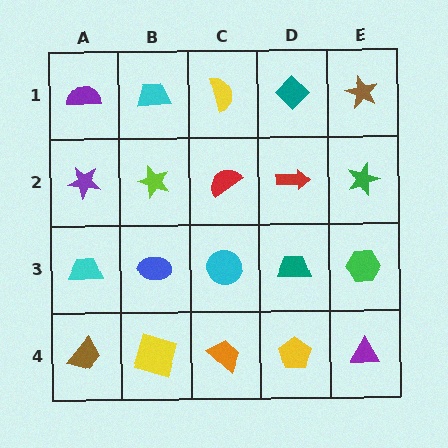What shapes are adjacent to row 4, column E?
A green hexagon (row 3, column E), a yellow pentagon (row 4, column D).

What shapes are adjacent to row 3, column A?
A purple star (row 2, column A), a brown trapezoid (row 4, column A), a blue ellipse (row 3, column B).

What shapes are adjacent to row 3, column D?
A red arrow (row 2, column D), a yellow pentagon (row 4, column D), a cyan circle (row 3, column C), a green hexagon (row 3, column E).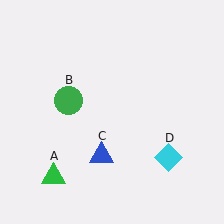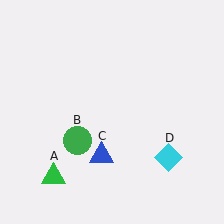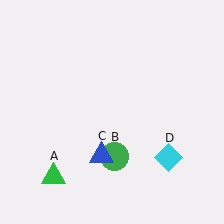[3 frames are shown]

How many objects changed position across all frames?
1 object changed position: green circle (object B).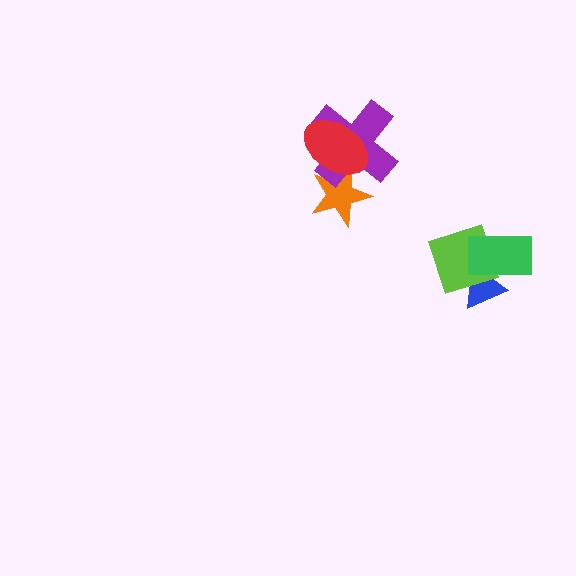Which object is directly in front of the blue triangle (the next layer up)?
The lime diamond is directly in front of the blue triangle.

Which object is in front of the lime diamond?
The green rectangle is in front of the lime diamond.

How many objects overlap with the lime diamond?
2 objects overlap with the lime diamond.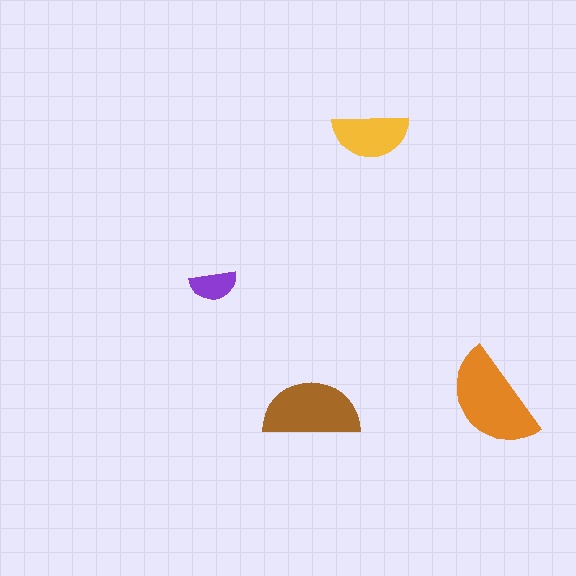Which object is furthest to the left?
The purple semicircle is leftmost.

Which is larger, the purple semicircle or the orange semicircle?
The orange one.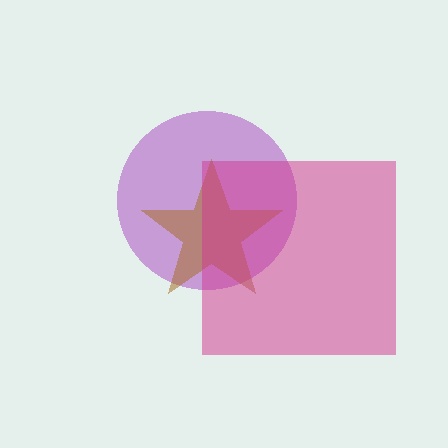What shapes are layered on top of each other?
The layered shapes are: a purple circle, a brown star, a magenta square.